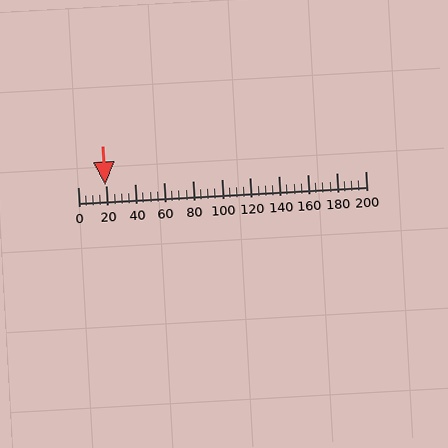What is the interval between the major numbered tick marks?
The major tick marks are spaced 20 units apart.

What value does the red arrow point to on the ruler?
The red arrow points to approximately 19.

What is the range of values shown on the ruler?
The ruler shows values from 0 to 200.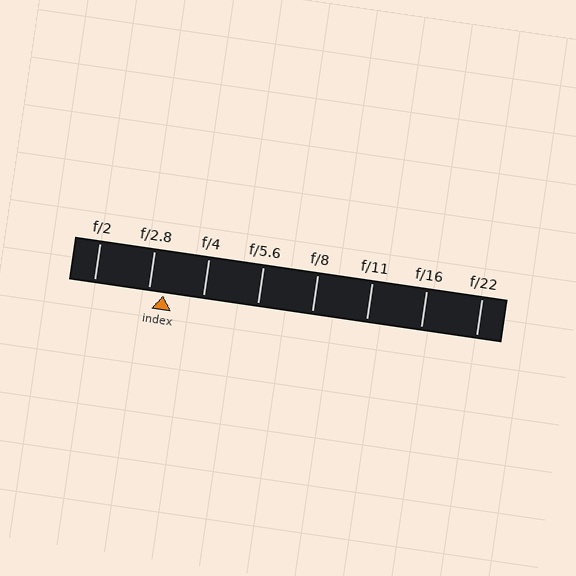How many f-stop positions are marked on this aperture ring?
There are 8 f-stop positions marked.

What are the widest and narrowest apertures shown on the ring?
The widest aperture shown is f/2 and the narrowest is f/22.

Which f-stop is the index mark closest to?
The index mark is closest to f/2.8.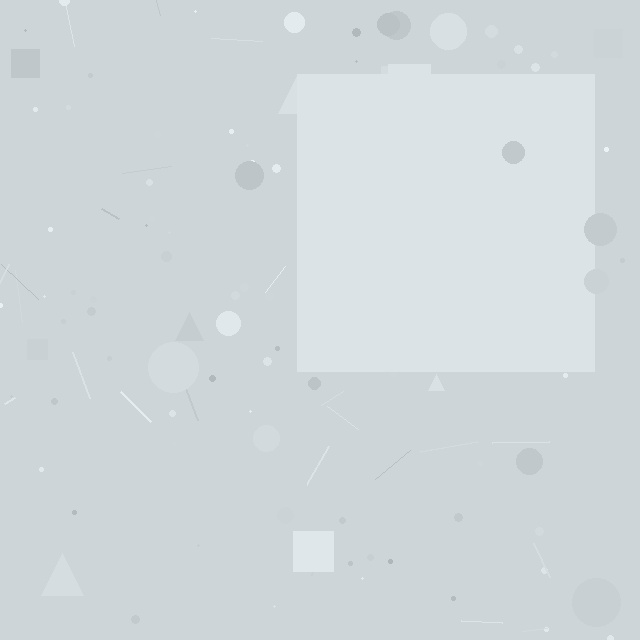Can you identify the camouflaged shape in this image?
The camouflaged shape is a square.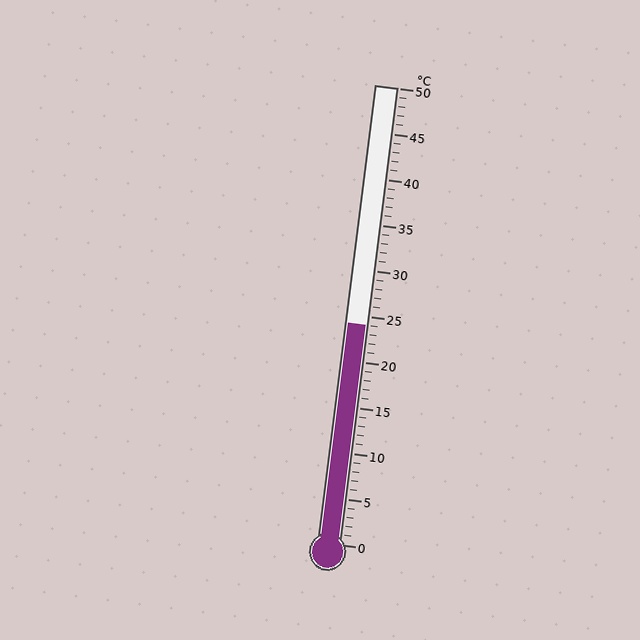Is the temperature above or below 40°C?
The temperature is below 40°C.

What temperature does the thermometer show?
The thermometer shows approximately 24°C.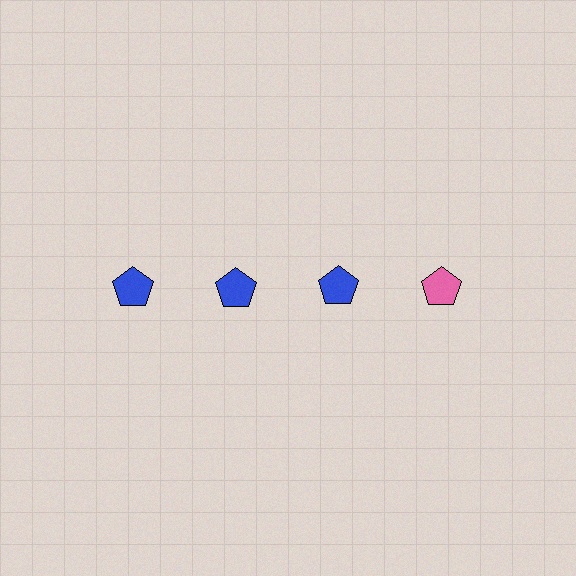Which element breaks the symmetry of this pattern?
The pink pentagon in the top row, second from right column breaks the symmetry. All other shapes are blue pentagons.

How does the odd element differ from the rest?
It has a different color: pink instead of blue.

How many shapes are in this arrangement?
There are 4 shapes arranged in a grid pattern.